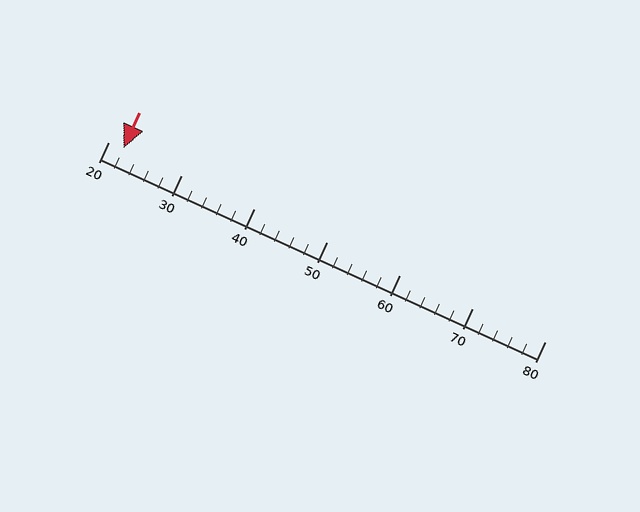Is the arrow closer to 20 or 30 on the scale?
The arrow is closer to 20.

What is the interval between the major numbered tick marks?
The major tick marks are spaced 10 units apart.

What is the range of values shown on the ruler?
The ruler shows values from 20 to 80.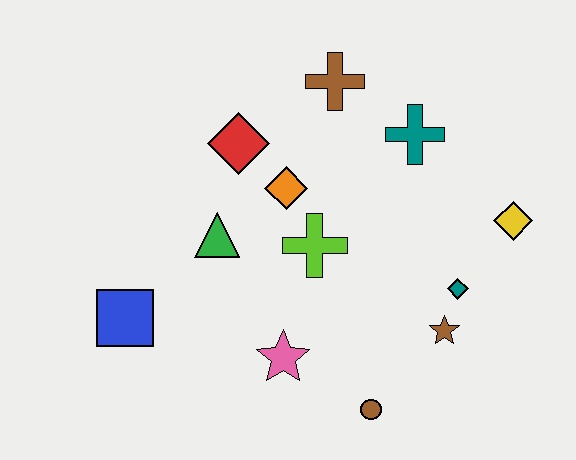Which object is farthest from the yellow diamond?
The blue square is farthest from the yellow diamond.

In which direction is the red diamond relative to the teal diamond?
The red diamond is to the left of the teal diamond.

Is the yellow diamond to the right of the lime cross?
Yes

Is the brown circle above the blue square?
No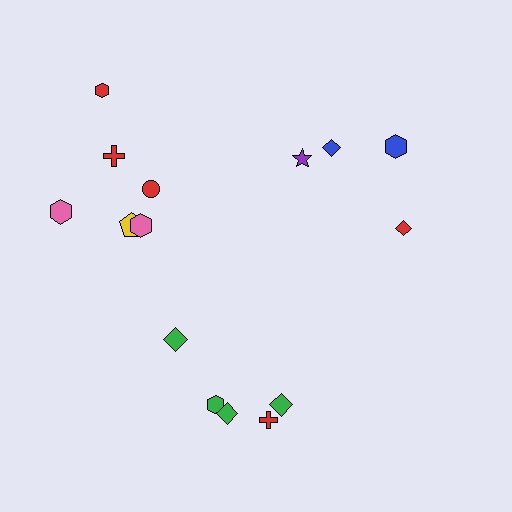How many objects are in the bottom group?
There are 5 objects.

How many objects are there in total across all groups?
There are 15 objects.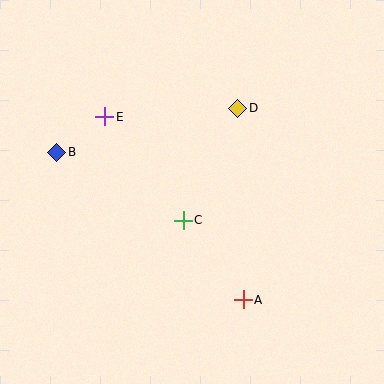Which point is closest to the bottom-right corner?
Point A is closest to the bottom-right corner.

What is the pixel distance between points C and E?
The distance between C and E is 130 pixels.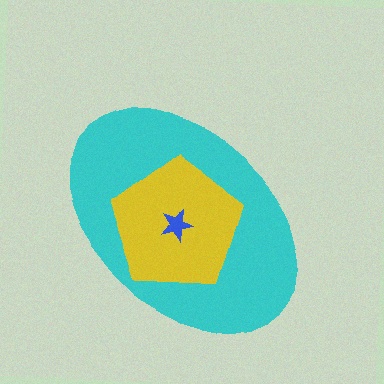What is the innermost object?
The blue star.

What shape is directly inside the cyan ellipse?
The yellow pentagon.